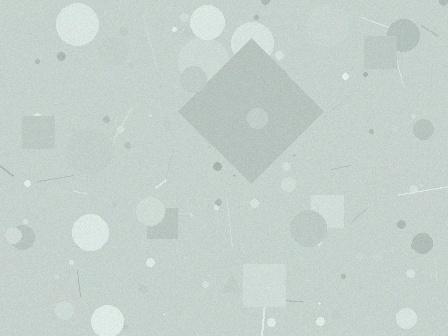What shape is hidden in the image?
A diamond is hidden in the image.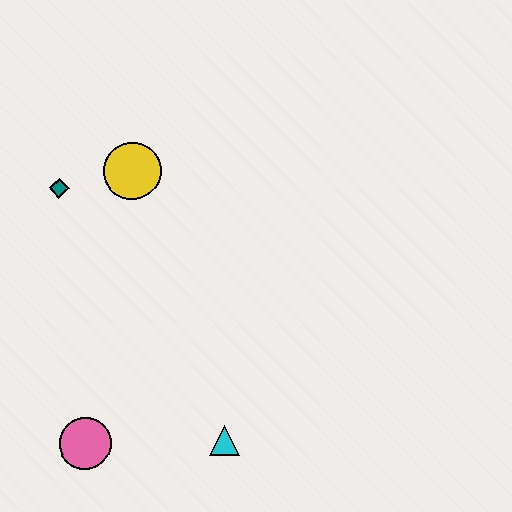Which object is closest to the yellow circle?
The teal diamond is closest to the yellow circle.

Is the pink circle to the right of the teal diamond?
Yes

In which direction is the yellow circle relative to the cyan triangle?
The yellow circle is above the cyan triangle.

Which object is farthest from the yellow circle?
The cyan triangle is farthest from the yellow circle.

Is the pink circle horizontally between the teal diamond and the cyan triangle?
Yes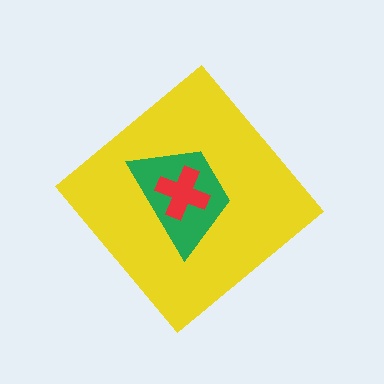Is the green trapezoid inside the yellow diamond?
Yes.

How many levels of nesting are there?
3.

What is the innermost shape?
The red cross.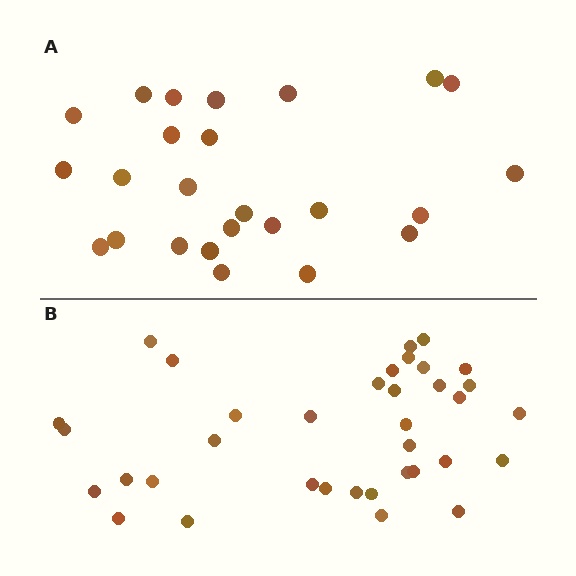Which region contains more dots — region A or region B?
Region B (the bottom region) has more dots.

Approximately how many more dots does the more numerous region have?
Region B has roughly 12 or so more dots than region A.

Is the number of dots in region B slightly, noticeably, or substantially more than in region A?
Region B has noticeably more, but not dramatically so. The ratio is roughly 1.4 to 1.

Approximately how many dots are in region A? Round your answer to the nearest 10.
About 20 dots. (The exact count is 25, which rounds to 20.)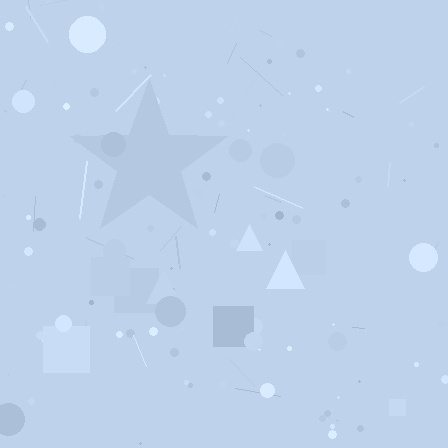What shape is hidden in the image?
A star is hidden in the image.